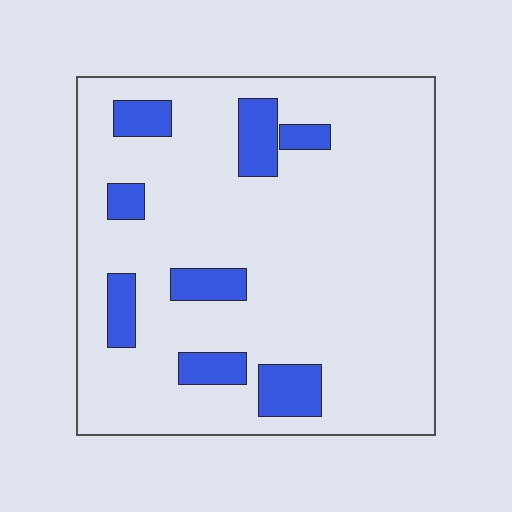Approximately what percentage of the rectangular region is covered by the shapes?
Approximately 15%.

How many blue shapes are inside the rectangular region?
8.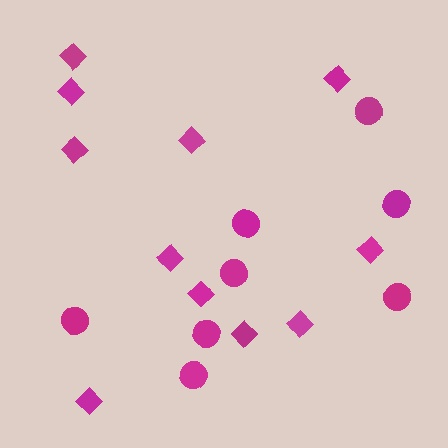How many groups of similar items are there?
There are 2 groups: one group of circles (8) and one group of diamonds (11).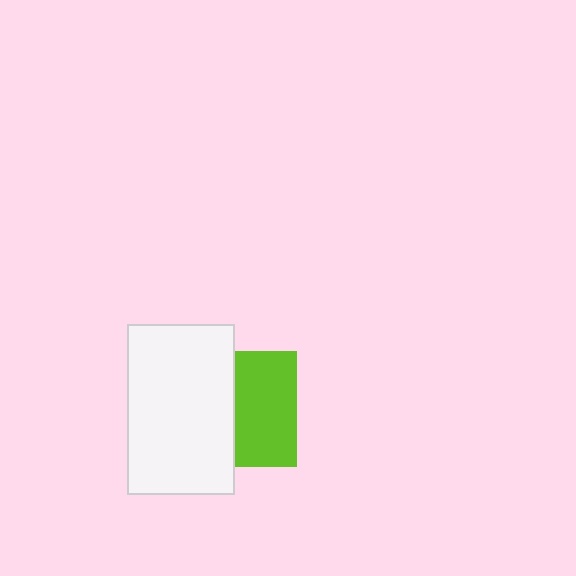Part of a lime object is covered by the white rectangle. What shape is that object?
It is a square.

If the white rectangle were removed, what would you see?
You would see the complete lime square.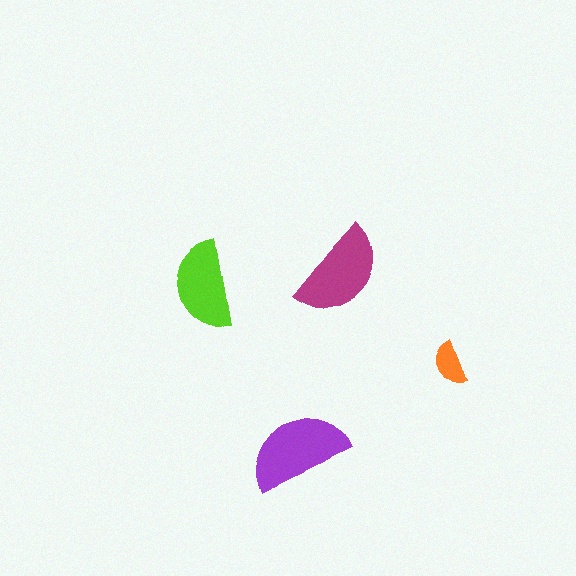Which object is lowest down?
The purple semicircle is bottommost.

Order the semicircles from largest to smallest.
the purple one, the magenta one, the lime one, the orange one.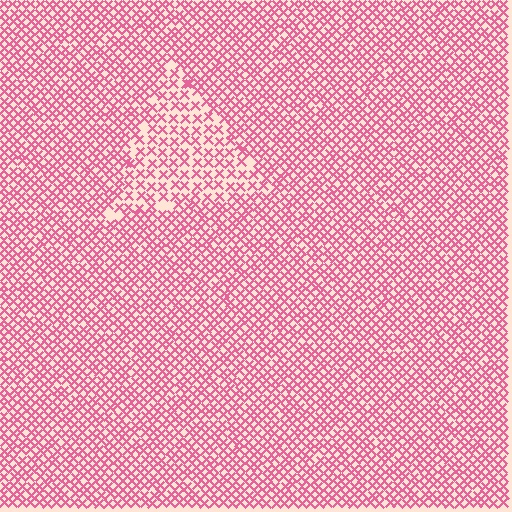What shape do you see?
I see a triangle.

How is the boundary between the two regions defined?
The boundary is defined by a change in element density (approximately 1.6x ratio). All elements are the same color, size, and shape.